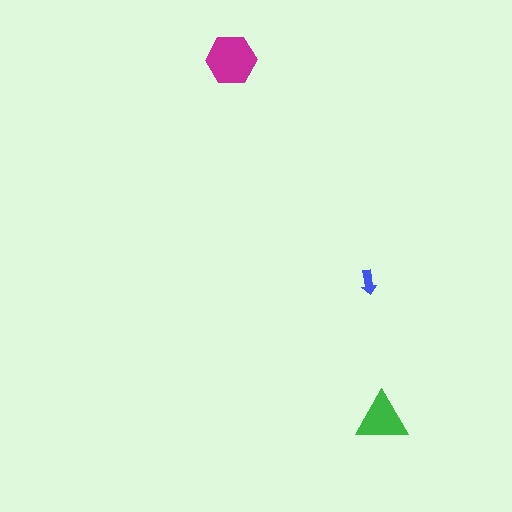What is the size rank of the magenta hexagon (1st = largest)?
1st.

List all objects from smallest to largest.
The blue arrow, the green triangle, the magenta hexagon.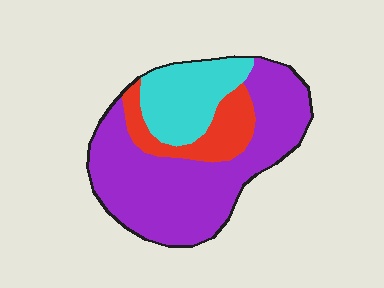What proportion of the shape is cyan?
Cyan takes up less than a quarter of the shape.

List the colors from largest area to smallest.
From largest to smallest: purple, cyan, red.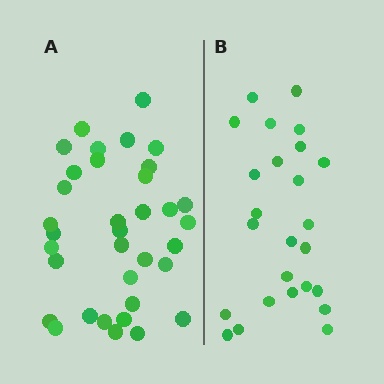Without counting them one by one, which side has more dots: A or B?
Region A (the left region) has more dots.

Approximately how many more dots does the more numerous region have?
Region A has roughly 10 or so more dots than region B.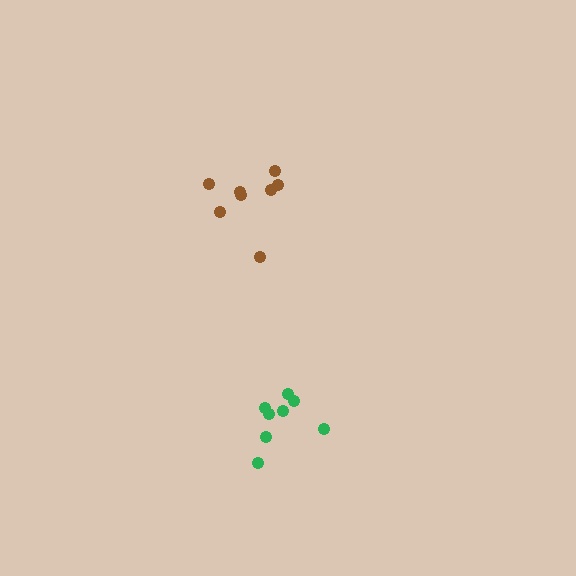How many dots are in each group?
Group 1: 8 dots, Group 2: 8 dots (16 total).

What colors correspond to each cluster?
The clusters are colored: brown, green.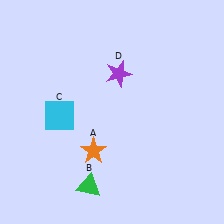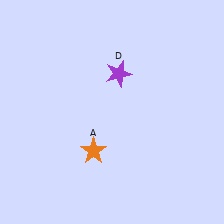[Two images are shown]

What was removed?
The green triangle (B), the cyan square (C) were removed in Image 2.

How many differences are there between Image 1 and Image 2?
There are 2 differences between the two images.